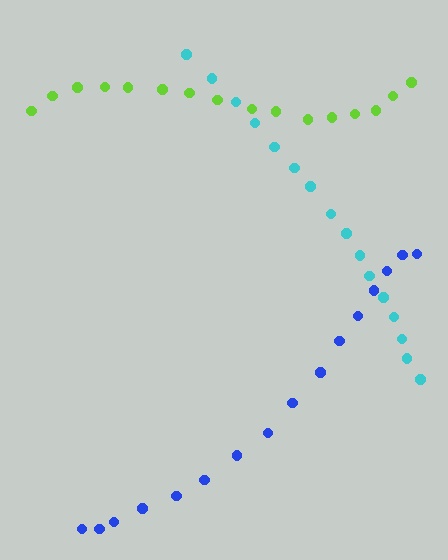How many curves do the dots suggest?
There are 3 distinct paths.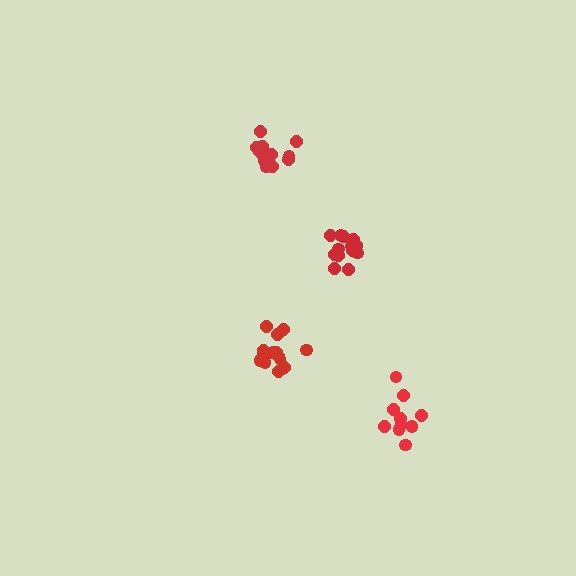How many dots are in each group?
Group 1: 10 dots, Group 2: 13 dots, Group 3: 16 dots, Group 4: 15 dots (54 total).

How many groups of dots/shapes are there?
There are 4 groups.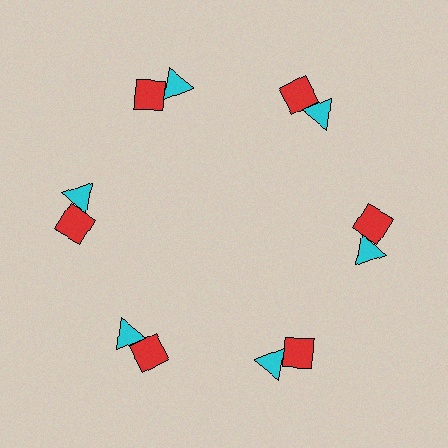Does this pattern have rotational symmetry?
Yes, this pattern has 6-fold rotational symmetry. It looks the same after rotating 60 degrees around the center.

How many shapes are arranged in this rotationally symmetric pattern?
There are 12 shapes, arranged in 6 groups of 2.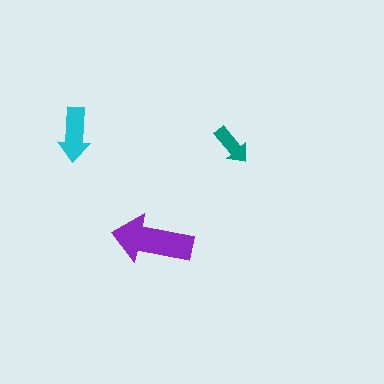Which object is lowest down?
The purple arrow is bottommost.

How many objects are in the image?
There are 3 objects in the image.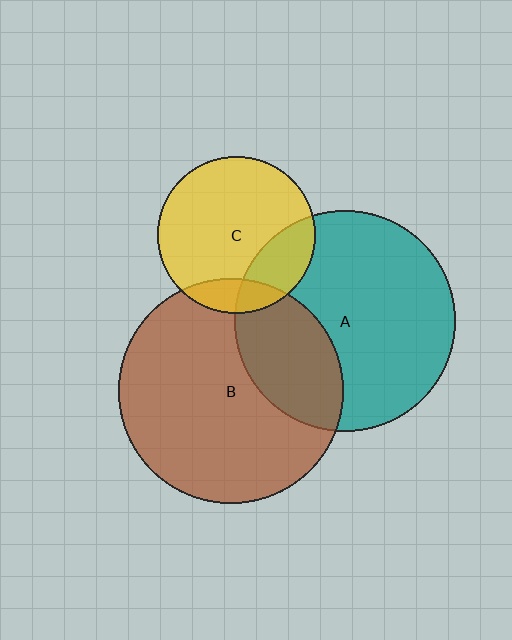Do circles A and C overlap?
Yes.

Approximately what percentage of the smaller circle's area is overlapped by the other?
Approximately 20%.